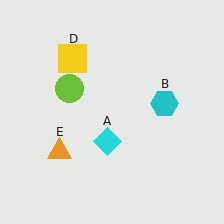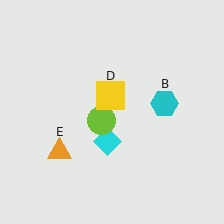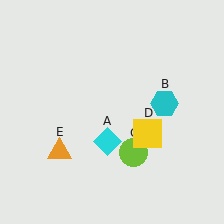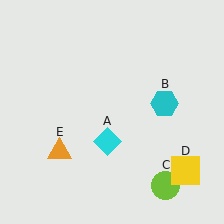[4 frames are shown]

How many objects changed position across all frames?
2 objects changed position: lime circle (object C), yellow square (object D).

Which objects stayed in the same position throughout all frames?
Cyan diamond (object A) and cyan hexagon (object B) and orange triangle (object E) remained stationary.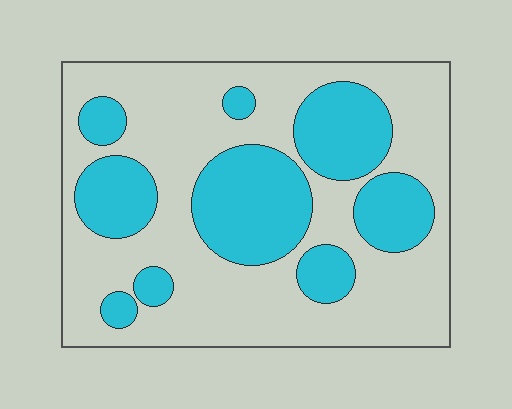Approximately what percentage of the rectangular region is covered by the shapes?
Approximately 35%.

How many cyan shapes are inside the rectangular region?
9.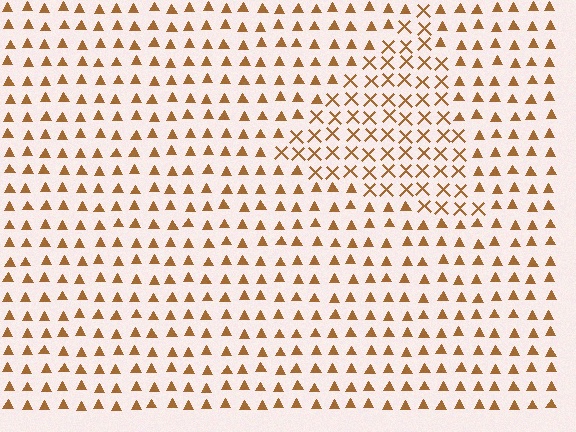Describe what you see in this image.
The image is filled with small brown elements arranged in a uniform grid. A triangle-shaped region contains X marks, while the surrounding area contains triangles. The boundary is defined purely by the change in element shape.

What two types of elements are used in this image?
The image uses X marks inside the triangle region and triangles outside it.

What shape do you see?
I see a triangle.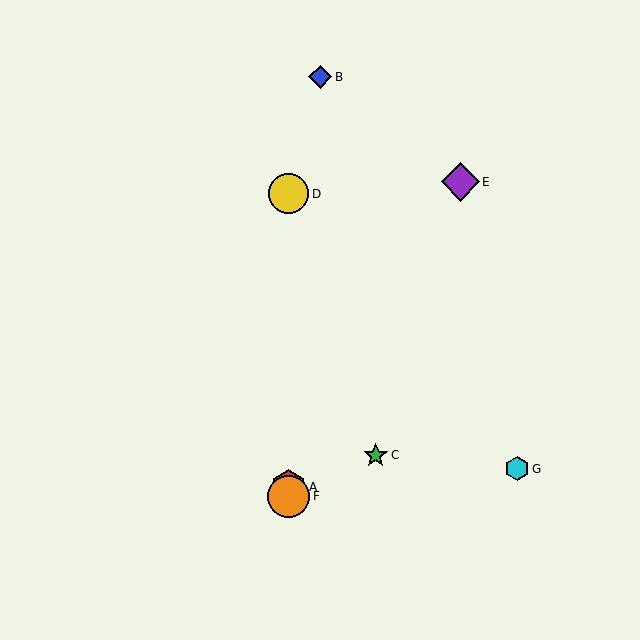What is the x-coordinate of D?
Object D is at x≈289.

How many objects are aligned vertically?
3 objects (A, D, F) are aligned vertically.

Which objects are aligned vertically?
Objects A, D, F are aligned vertically.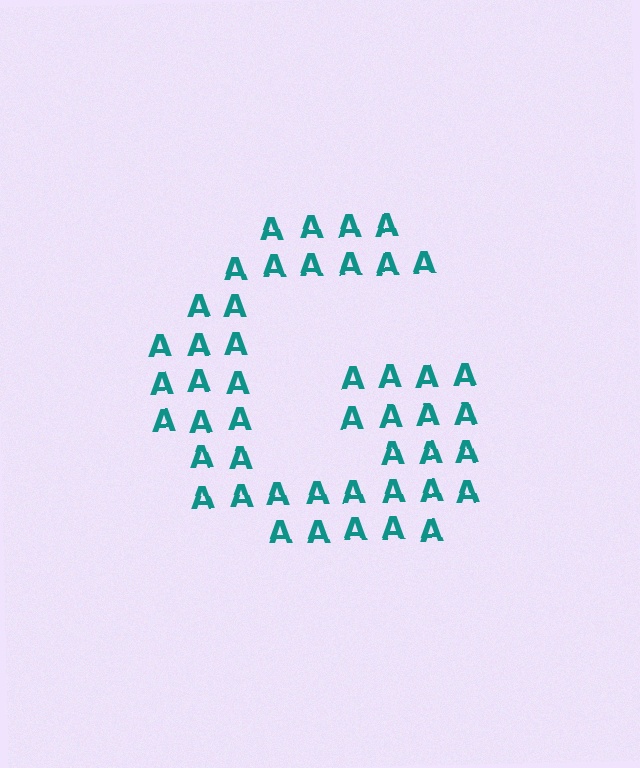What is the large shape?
The large shape is the letter G.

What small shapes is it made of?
It is made of small letter A's.